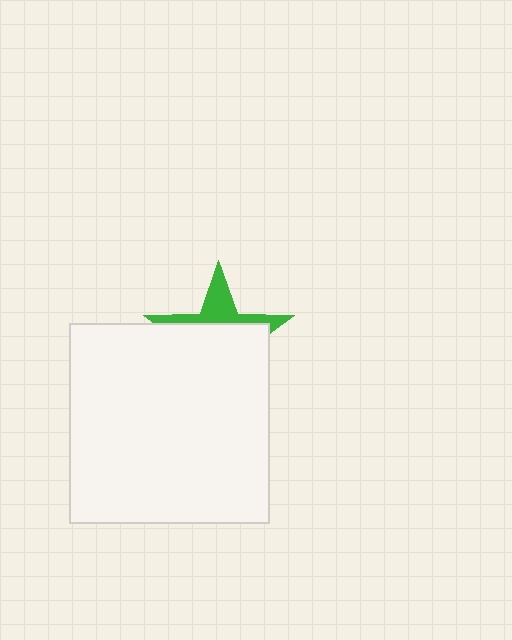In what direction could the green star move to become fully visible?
The green star could move up. That would shift it out from behind the white square entirely.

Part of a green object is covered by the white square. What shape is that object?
It is a star.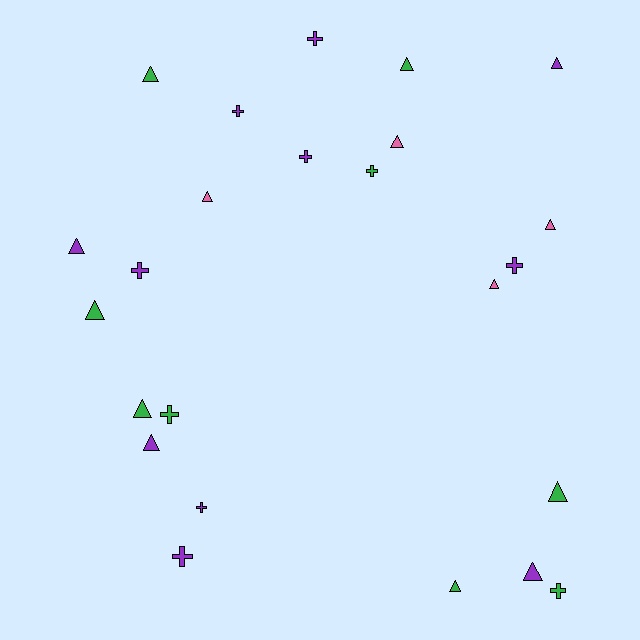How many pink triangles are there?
There are 4 pink triangles.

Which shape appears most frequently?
Triangle, with 14 objects.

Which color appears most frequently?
Purple, with 11 objects.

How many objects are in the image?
There are 24 objects.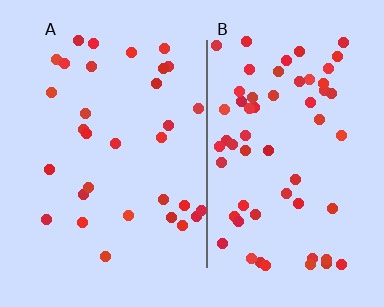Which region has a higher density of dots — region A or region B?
B (the right).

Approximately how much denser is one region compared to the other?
Approximately 1.9× — region B over region A.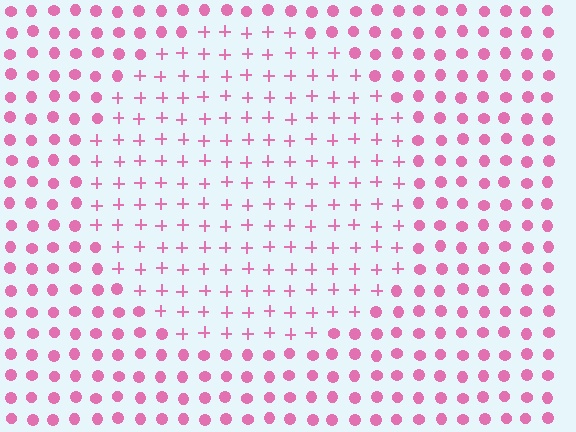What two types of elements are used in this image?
The image uses plus signs inside the circle region and circles outside it.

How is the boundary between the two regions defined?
The boundary is defined by a change in element shape: plus signs inside vs. circles outside. All elements share the same color and spacing.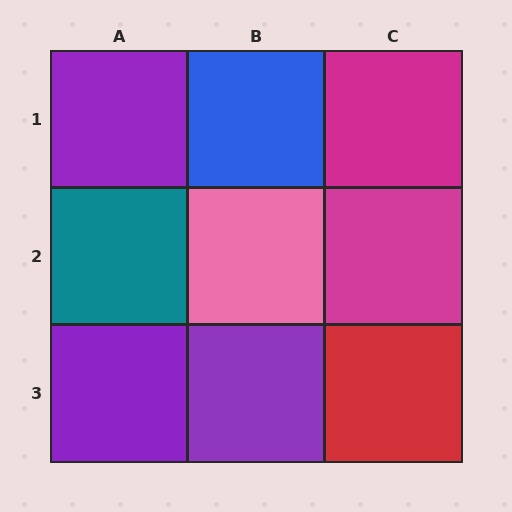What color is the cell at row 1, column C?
Magenta.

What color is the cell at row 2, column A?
Teal.